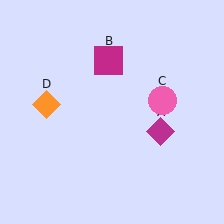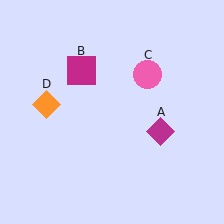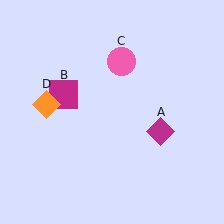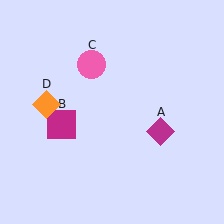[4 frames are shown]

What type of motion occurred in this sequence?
The magenta square (object B), pink circle (object C) rotated counterclockwise around the center of the scene.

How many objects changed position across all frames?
2 objects changed position: magenta square (object B), pink circle (object C).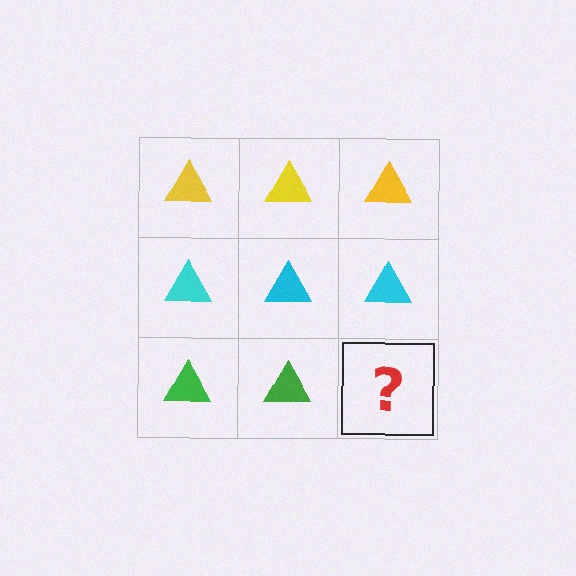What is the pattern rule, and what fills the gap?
The rule is that each row has a consistent color. The gap should be filled with a green triangle.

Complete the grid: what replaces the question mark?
The question mark should be replaced with a green triangle.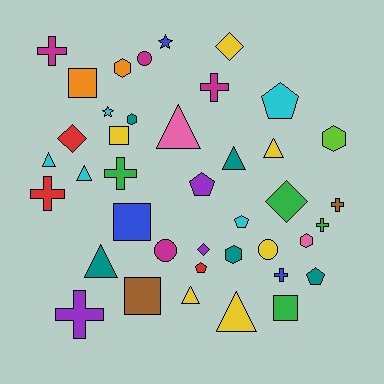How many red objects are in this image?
There are 3 red objects.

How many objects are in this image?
There are 40 objects.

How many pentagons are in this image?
There are 5 pentagons.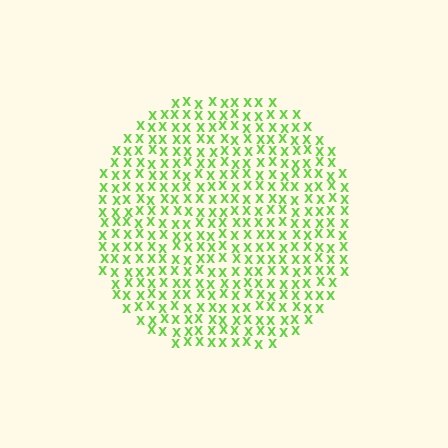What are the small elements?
The small elements are letter X's.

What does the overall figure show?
The overall figure shows a circle.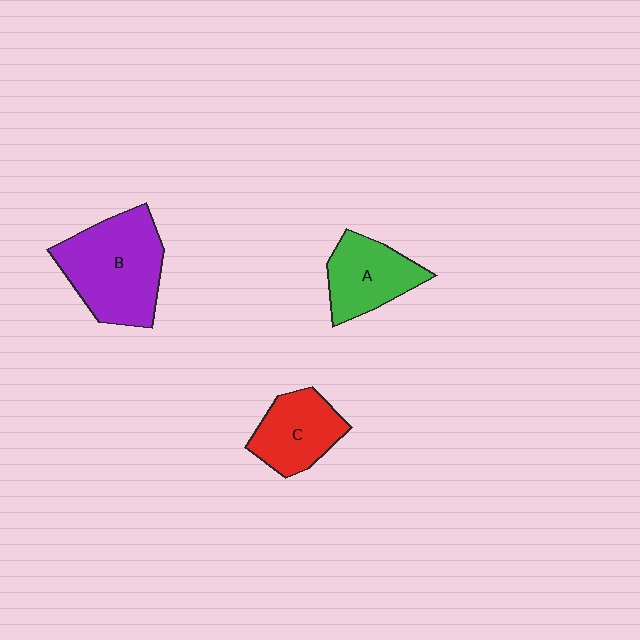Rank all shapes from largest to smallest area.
From largest to smallest: B (purple), A (green), C (red).